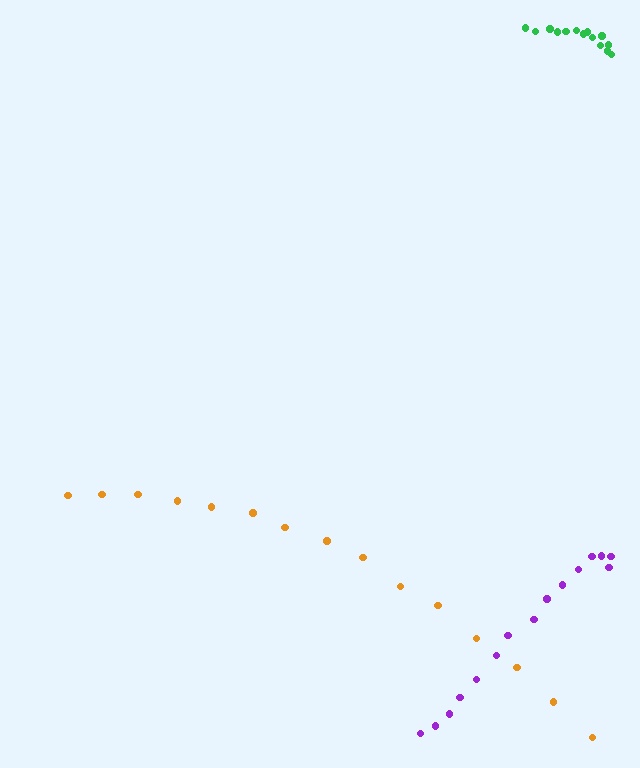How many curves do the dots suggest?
There are 3 distinct paths.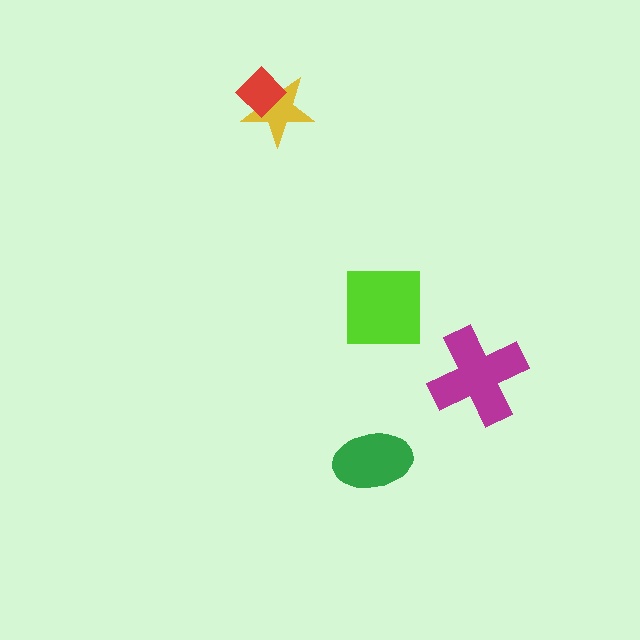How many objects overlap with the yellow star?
1 object overlaps with the yellow star.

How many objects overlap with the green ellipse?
0 objects overlap with the green ellipse.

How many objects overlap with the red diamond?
1 object overlaps with the red diamond.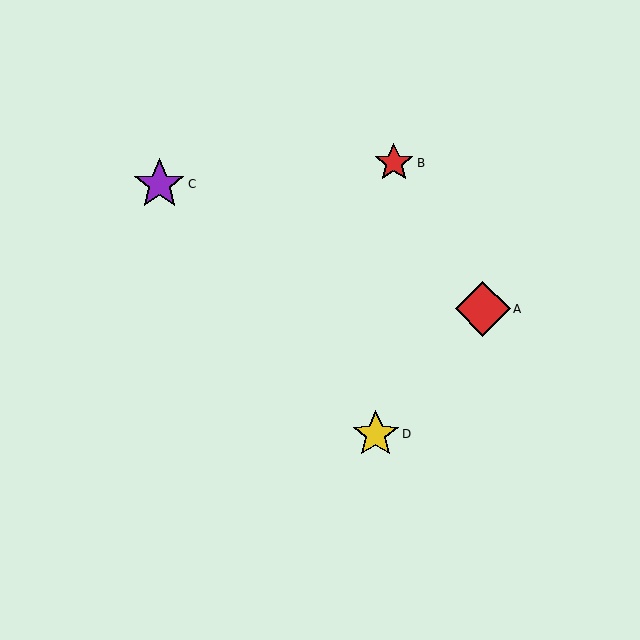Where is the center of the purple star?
The center of the purple star is at (159, 184).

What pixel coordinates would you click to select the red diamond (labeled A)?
Click at (483, 309) to select the red diamond A.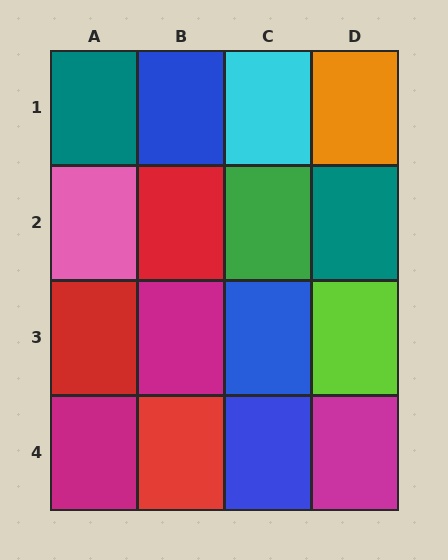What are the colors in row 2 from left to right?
Pink, red, green, teal.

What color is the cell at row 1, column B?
Blue.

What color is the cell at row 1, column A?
Teal.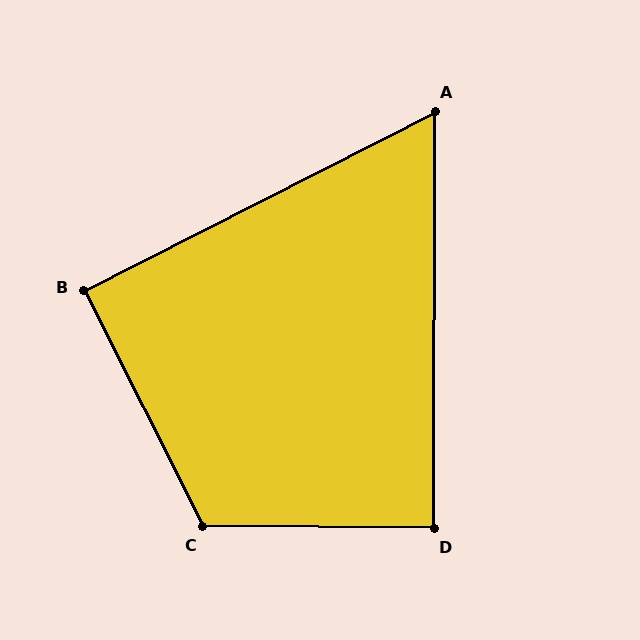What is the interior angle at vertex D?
Approximately 90 degrees (approximately right).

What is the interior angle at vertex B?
Approximately 90 degrees (approximately right).